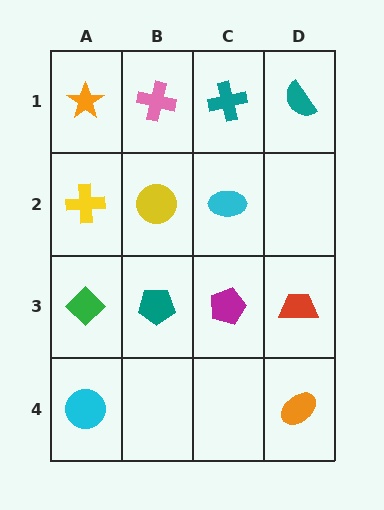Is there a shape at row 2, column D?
No, that cell is empty.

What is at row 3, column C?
A magenta pentagon.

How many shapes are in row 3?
4 shapes.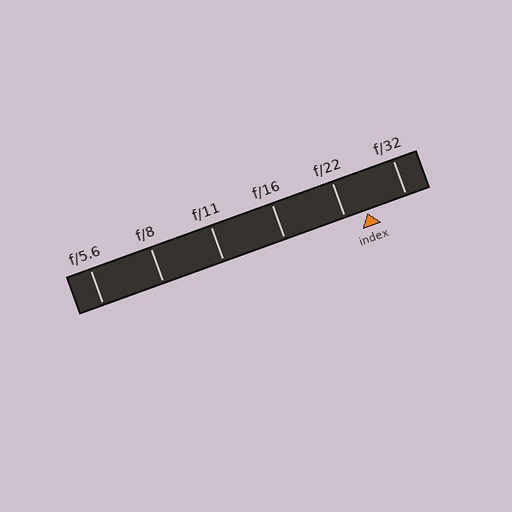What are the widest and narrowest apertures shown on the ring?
The widest aperture shown is f/5.6 and the narrowest is f/32.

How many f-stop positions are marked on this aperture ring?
There are 6 f-stop positions marked.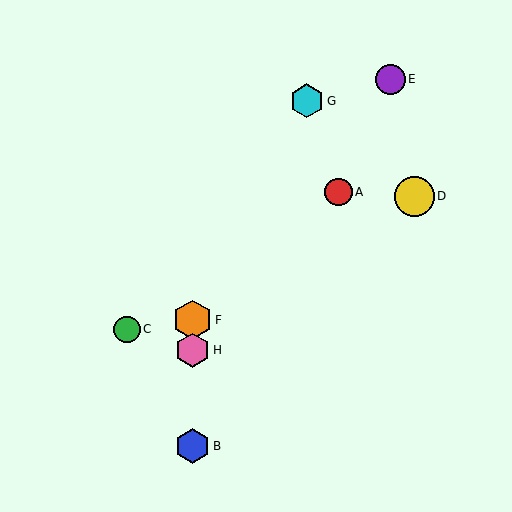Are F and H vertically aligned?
Yes, both are at x≈193.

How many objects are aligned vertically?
3 objects (B, F, H) are aligned vertically.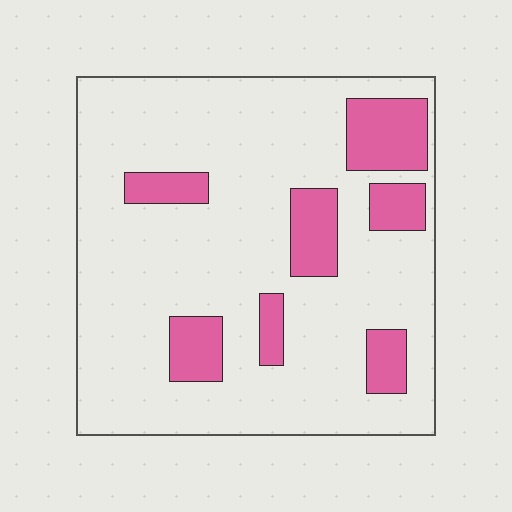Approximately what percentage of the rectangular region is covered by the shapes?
Approximately 20%.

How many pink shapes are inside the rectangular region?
7.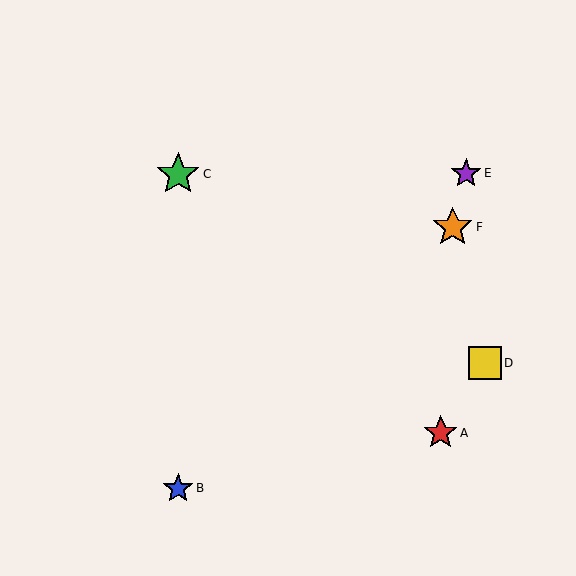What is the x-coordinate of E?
Object E is at x≈466.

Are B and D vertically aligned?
No, B is at x≈178 and D is at x≈485.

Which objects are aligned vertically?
Objects B, C are aligned vertically.